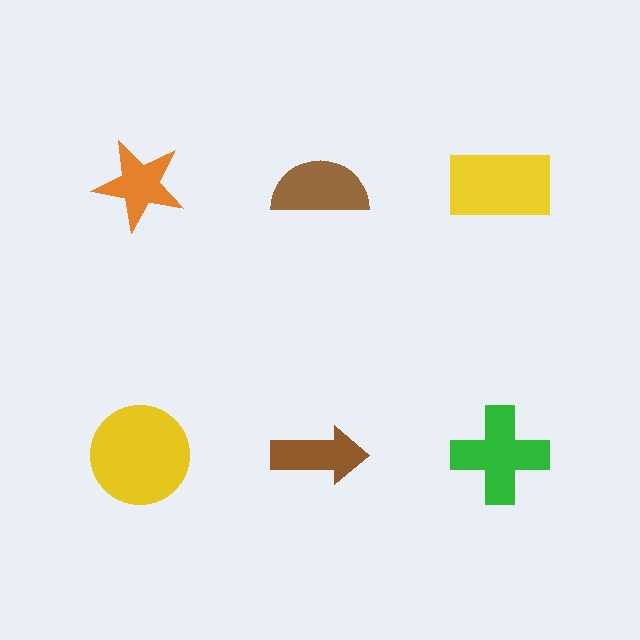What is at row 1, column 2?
A brown semicircle.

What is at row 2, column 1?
A yellow circle.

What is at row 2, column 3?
A green cross.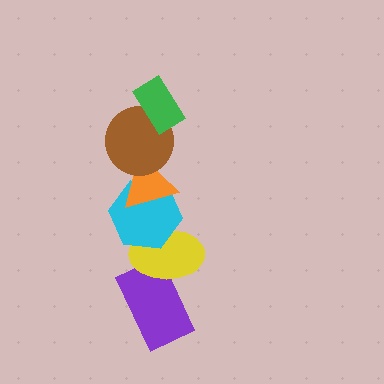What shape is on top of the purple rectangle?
The yellow ellipse is on top of the purple rectangle.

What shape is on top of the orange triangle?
The brown circle is on top of the orange triangle.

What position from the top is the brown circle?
The brown circle is 2nd from the top.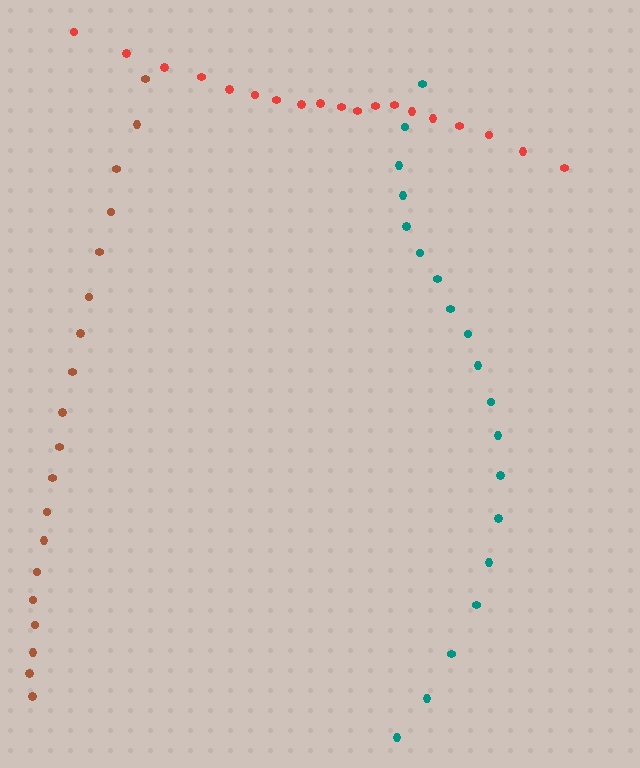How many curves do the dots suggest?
There are 3 distinct paths.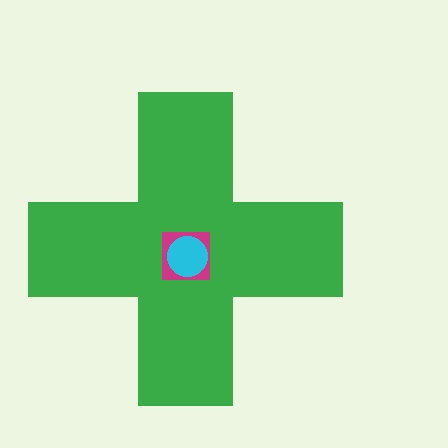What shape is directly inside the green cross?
The magenta square.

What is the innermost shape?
The cyan circle.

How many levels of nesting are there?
3.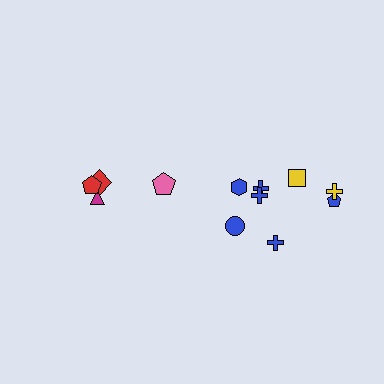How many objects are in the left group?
There are 4 objects.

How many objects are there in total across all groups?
There are 12 objects.